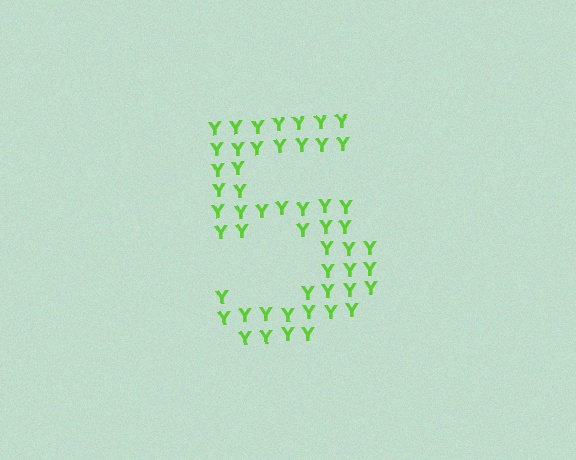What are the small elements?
The small elements are letter Y's.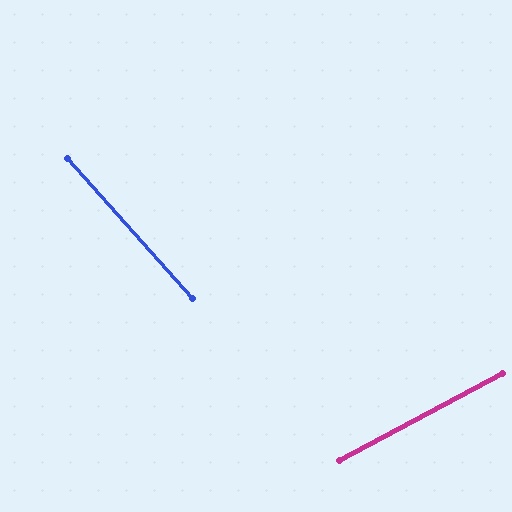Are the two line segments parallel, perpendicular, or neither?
Neither parallel nor perpendicular — they differ by about 76°.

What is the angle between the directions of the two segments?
Approximately 76 degrees.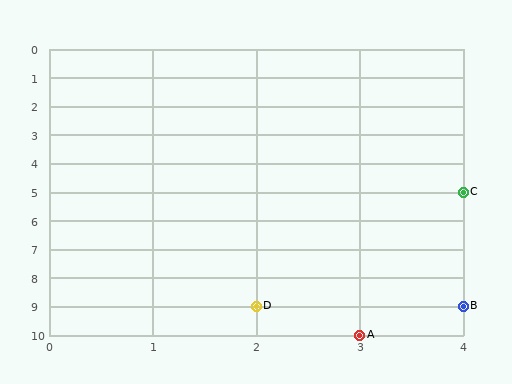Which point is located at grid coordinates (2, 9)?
Point D is at (2, 9).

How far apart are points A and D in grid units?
Points A and D are 1 column and 1 row apart (about 1.4 grid units diagonally).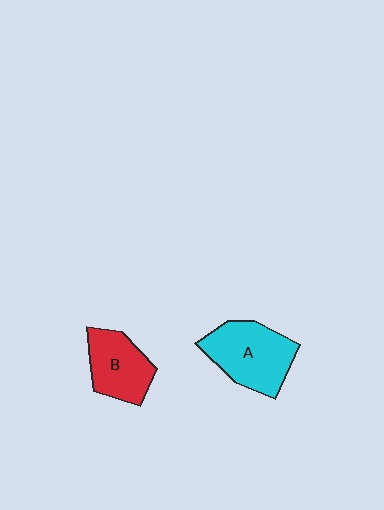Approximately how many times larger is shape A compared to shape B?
Approximately 1.3 times.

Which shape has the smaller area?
Shape B (red).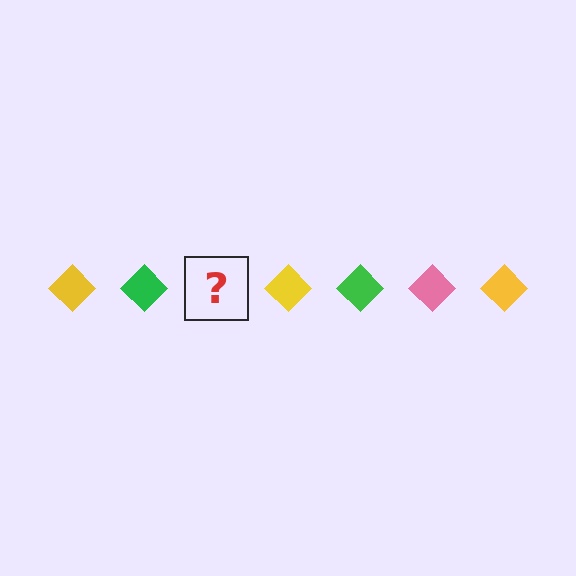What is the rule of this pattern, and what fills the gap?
The rule is that the pattern cycles through yellow, green, pink diamonds. The gap should be filled with a pink diamond.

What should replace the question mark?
The question mark should be replaced with a pink diamond.